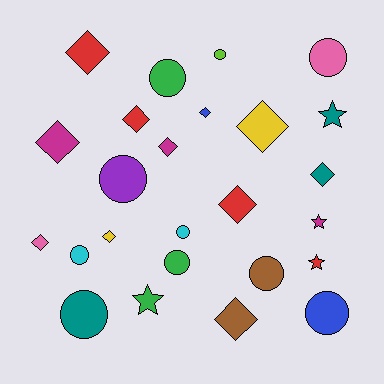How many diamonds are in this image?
There are 11 diamonds.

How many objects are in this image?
There are 25 objects.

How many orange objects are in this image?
There are no orange objects.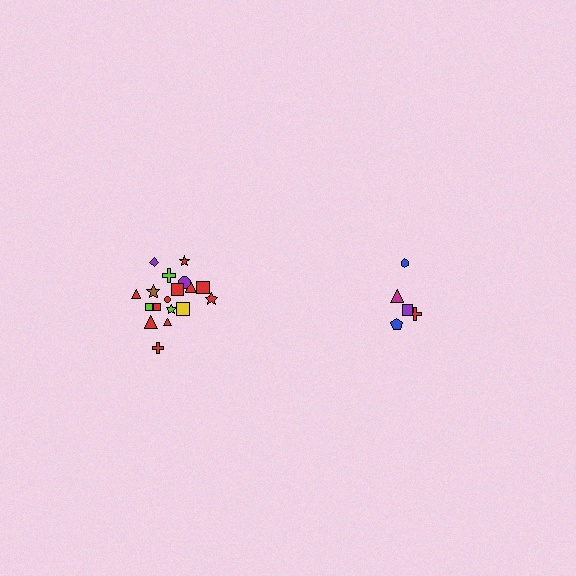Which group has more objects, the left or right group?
The left group.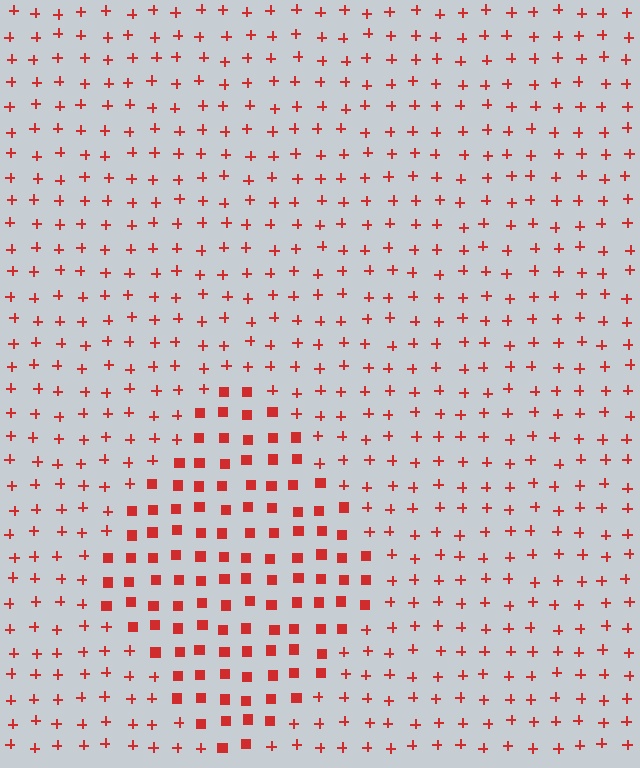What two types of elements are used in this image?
The image uses squares inside the diamond region and plus signs outside it.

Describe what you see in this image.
The image is filled with small red elements arranged in a uniform grid. A diamond-shaped region contains squares, while the surrounding area contains plus signs. The boundary is defined purely by the change in element shape.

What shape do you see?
I see a diamond.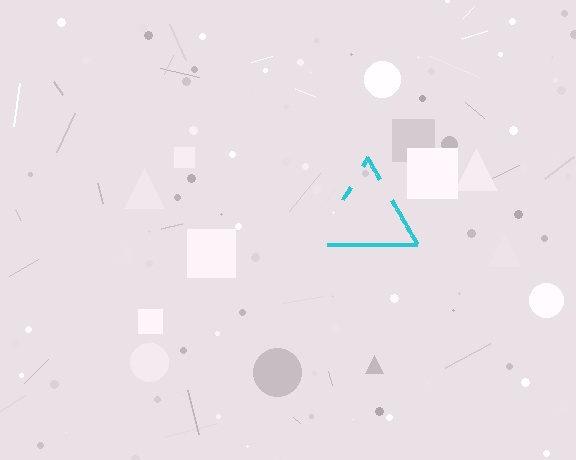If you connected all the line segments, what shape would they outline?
They would outline a triangle.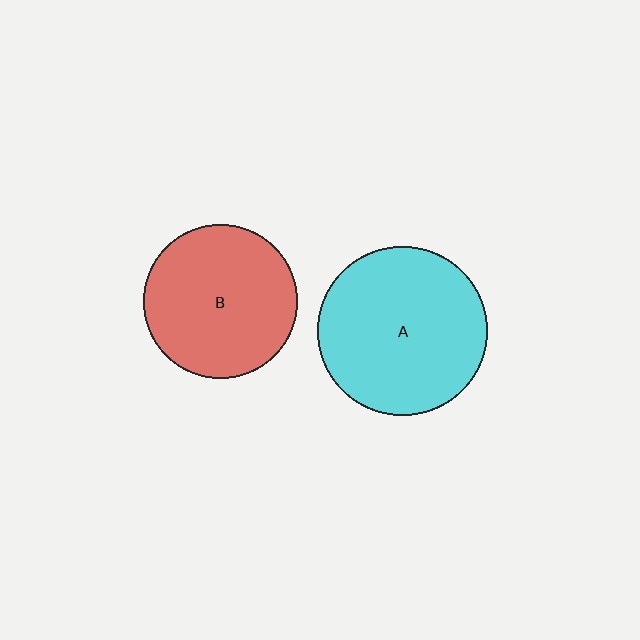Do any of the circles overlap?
No, none of the circles overlap.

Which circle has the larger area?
Circle A (cyan).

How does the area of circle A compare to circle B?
Approximately 1.2 times.